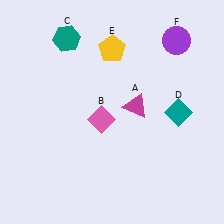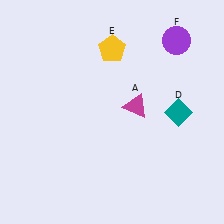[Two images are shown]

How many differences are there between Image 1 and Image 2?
There are 2 differences between the two images.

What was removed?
The pink diamond (B), the teal hexagon (C) were removed in Image 2.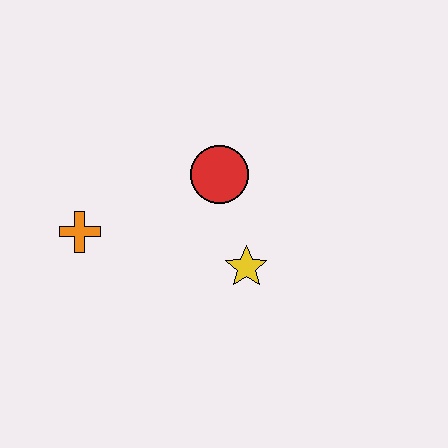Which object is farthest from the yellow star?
The orange cross is farthest from the yellow star.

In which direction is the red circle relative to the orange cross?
The red circle is to the right of the orange cross.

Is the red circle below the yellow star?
No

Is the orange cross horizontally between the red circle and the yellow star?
No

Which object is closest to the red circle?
The yellow star is closest to the red circle.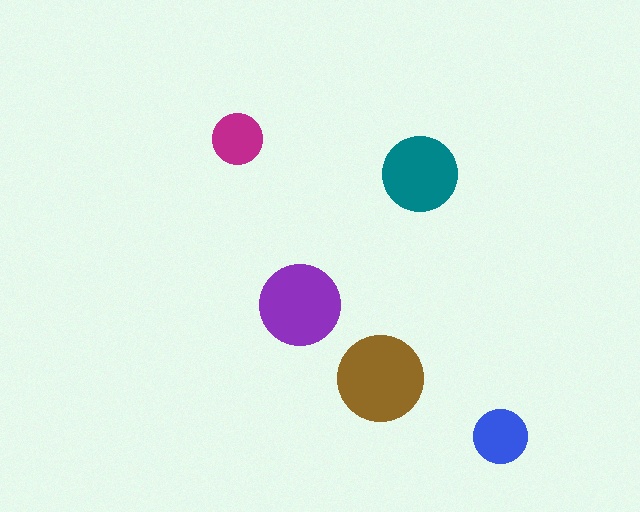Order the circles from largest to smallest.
the brown one, the purple one, the teal one, the blue one, the magenta one.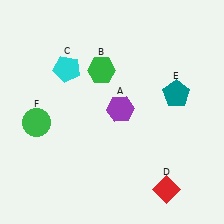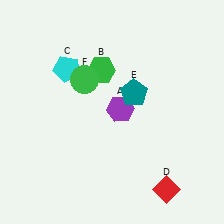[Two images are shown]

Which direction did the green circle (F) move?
The green circle (F) moved right.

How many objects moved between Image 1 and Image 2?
2 objects moved between the two images.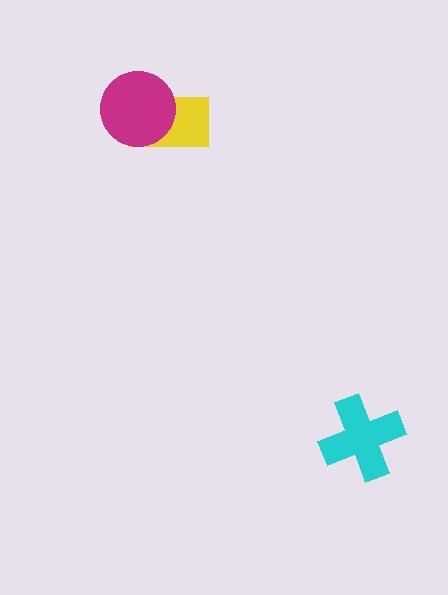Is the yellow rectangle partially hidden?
Yes, it is partially covered by another shape.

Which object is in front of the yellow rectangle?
The magenta circle is in front of the yellow rectangle.